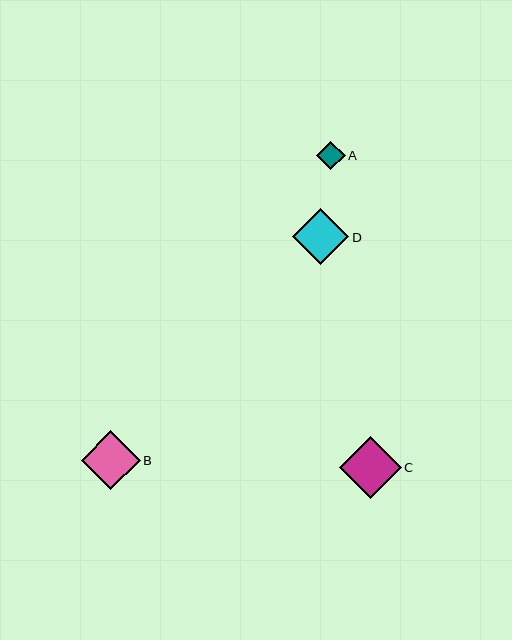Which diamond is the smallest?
Diamond A is the smallest with a size of approximately 29 pixels.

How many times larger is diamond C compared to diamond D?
Diamond C is approximately 1.1 times the size of diamond D.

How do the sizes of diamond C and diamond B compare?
Diamond C and diamond B are approximately the same size.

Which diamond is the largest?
Diamond C is the largest with a size of approximately 62 pixels.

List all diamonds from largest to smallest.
From largest to smallest: C, B, D, A.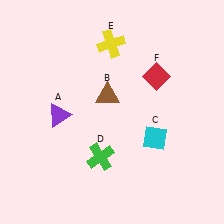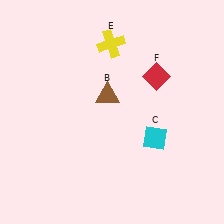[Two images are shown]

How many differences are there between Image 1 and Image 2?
There are 2 differences between the two images.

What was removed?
The purple triangle (A), the green cross (D) were removed in Image 2.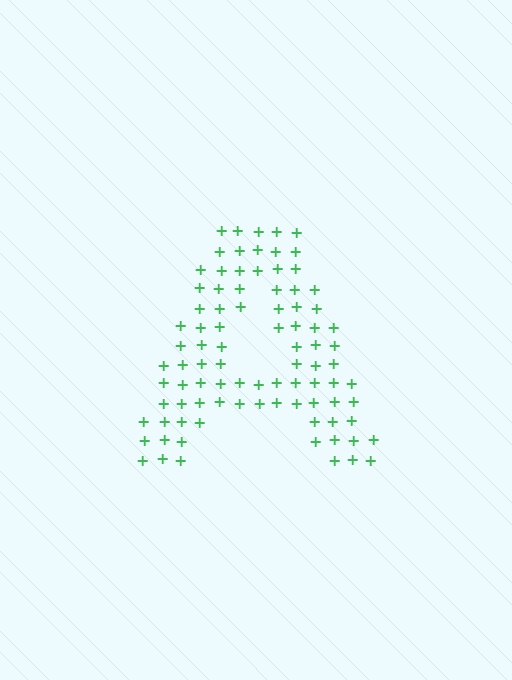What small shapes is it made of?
It is made of small plus signs.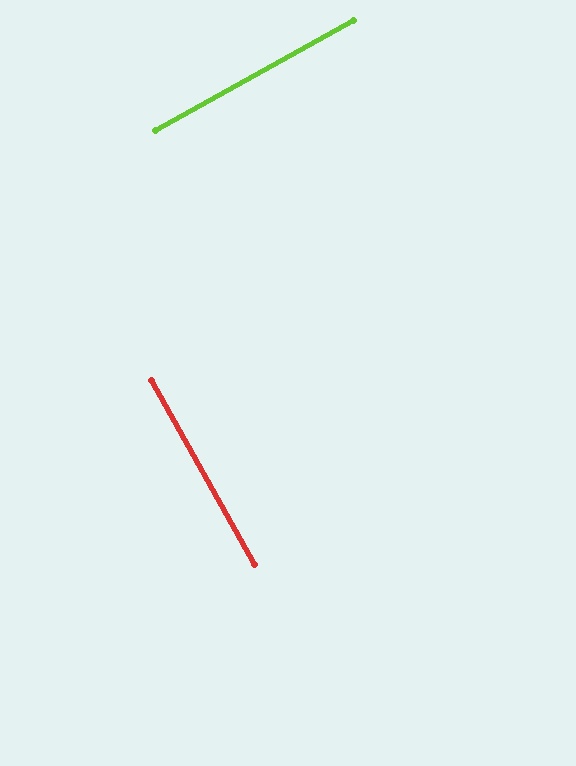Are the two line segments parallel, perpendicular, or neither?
Perpendicular — they meet at approximately 90°.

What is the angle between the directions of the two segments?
Approximately 90 degrees.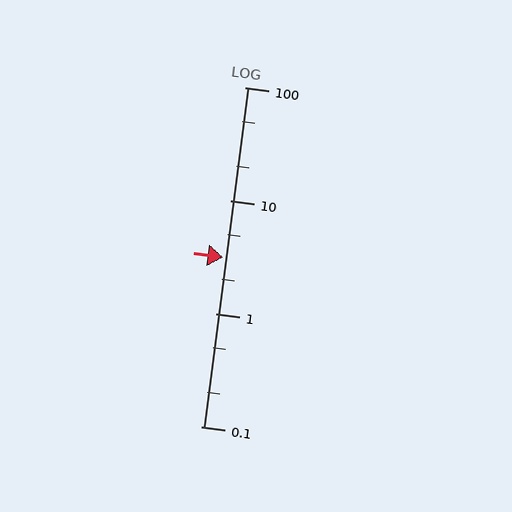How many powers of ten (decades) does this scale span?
The scale spans 3 decades, from 0.1 to 100.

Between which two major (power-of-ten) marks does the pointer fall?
The pointer is between 1 and 10.